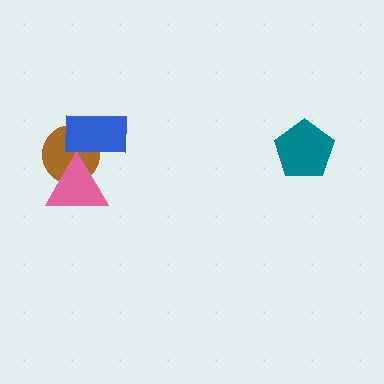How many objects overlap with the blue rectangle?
2 objects overlap with the blue rectangle.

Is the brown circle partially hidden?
Yes, it is partially covered by another shape.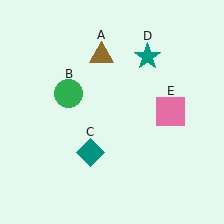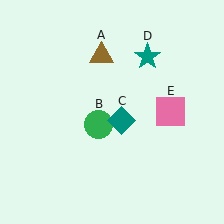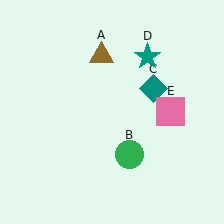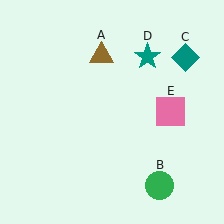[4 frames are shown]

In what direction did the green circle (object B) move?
The green circle (object B) moved down and to the right.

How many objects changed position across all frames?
2 objects changed position: green circle (object B), teal diamond (object C).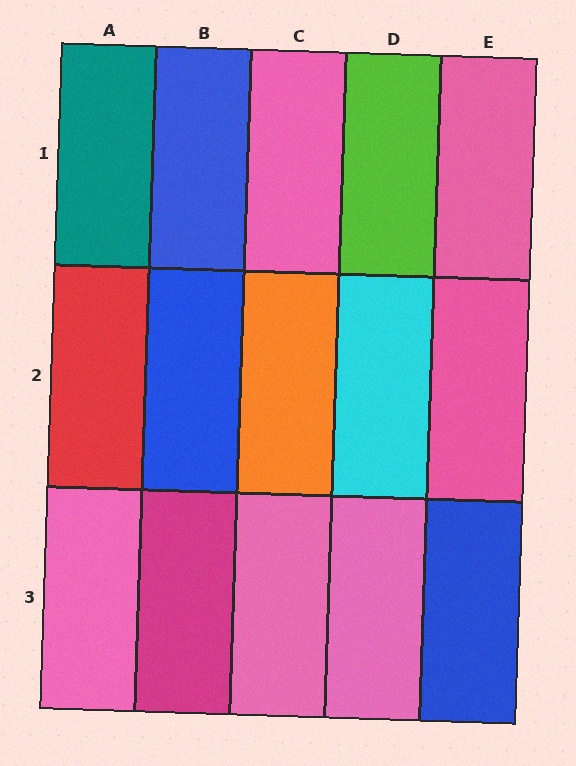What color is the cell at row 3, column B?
Magenta.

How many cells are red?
1 cell is red.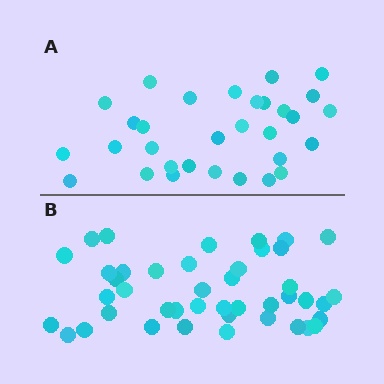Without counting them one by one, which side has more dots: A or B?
Region B (the bottom region) has more dots.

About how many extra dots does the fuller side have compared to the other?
Region B has roughly 12 or so more dots than region A.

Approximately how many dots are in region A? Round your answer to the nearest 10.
About 30 dots. (The exact count is 31, which rounds to 30.)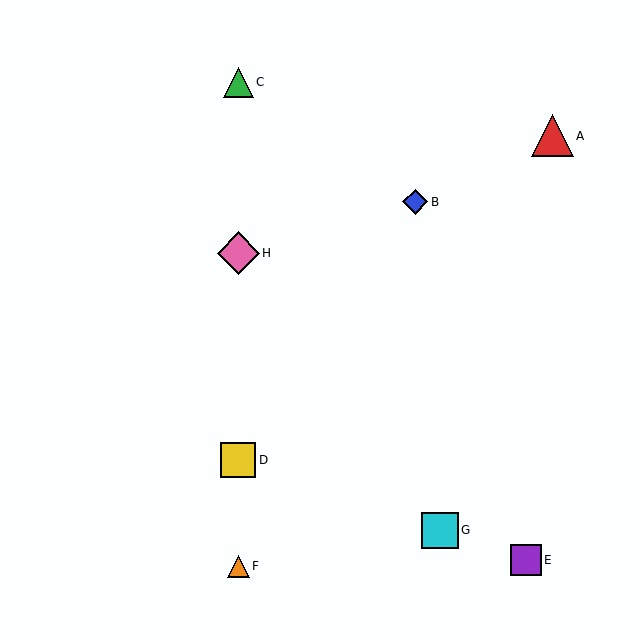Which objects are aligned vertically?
Objects C, D, F, H are aligned vertically.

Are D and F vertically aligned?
Yes, both are at x≈238.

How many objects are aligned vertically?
4 objects (C, D, F, H) are aligned vertically.